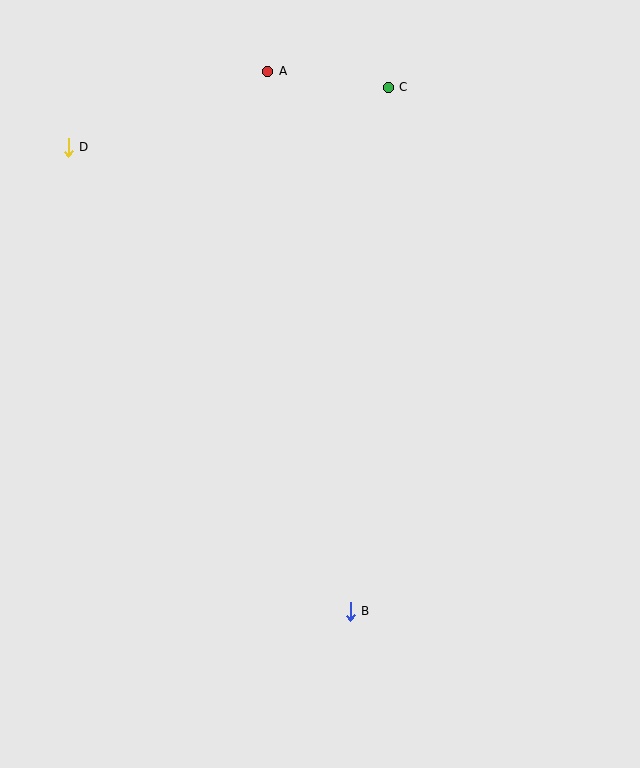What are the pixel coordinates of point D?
Point D is at (68, 147).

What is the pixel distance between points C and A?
The distance between C and A is 122 pixels.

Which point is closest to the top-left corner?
Point D is closest to the top-left corner.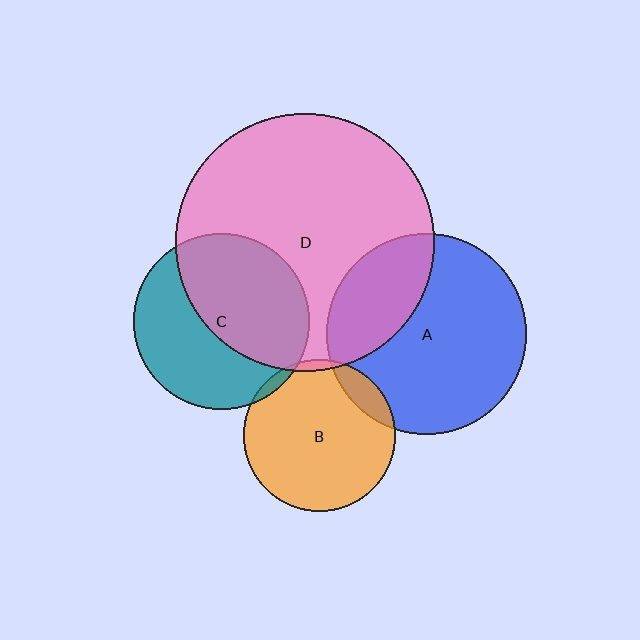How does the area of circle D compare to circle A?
Approximately 1.7 times.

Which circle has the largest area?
Circle D (pink).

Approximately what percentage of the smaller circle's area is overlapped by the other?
Approximately 30%.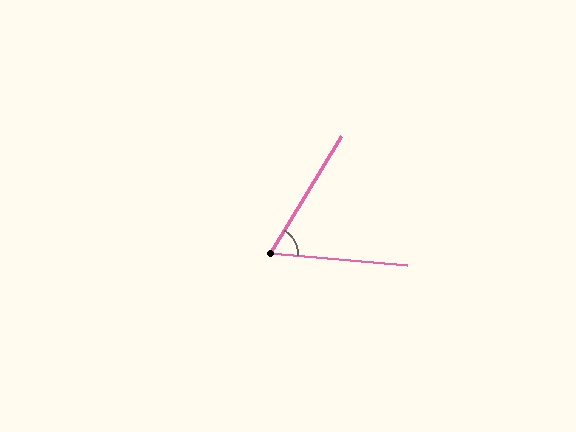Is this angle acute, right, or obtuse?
It is acute.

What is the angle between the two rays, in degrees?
Approximately 64 degrees.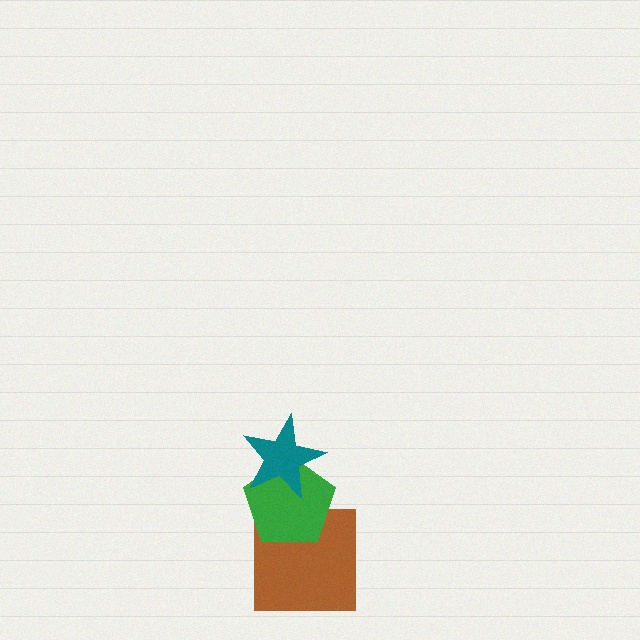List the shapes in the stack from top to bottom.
From top to bottom: the teal star, the green pentagon, the brown square.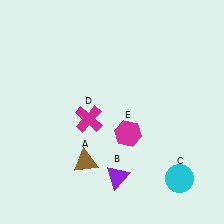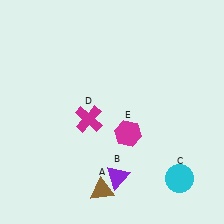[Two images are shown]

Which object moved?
The brown triangle (A) moved down.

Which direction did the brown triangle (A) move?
The brown triangle (A) moved down.